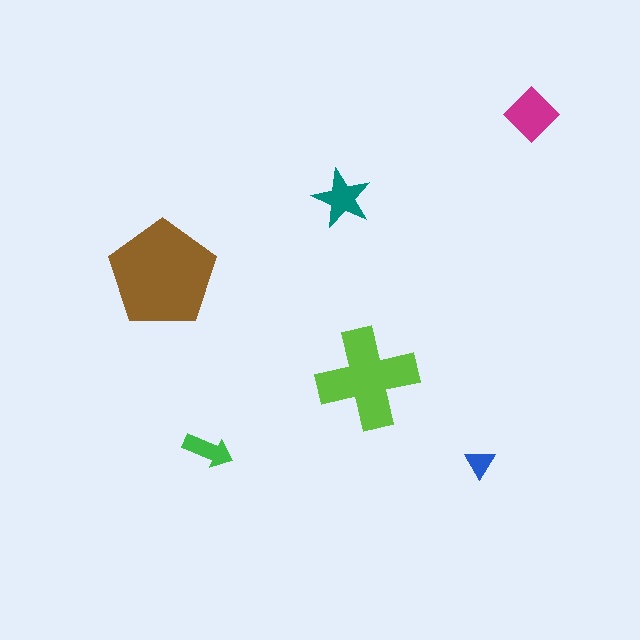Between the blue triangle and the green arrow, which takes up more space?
The green arrow.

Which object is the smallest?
The blue triangle.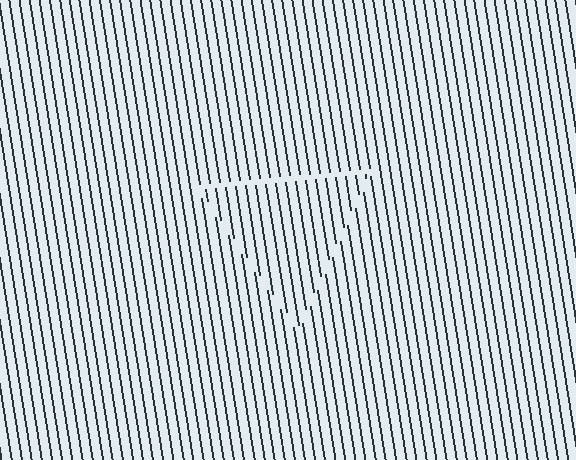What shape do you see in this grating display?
An illusory triangle. The interior of the shape contains the same grating, shifted by half a period — the contour is defined by the phase discontinuity where line-ends from the inner and outer gratings abut.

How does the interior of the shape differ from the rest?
The interior of the shape contains the same grating, shifted by half a period — the contour is defined by the phase discontinuity where line-ends from the inner and outer gratings abut.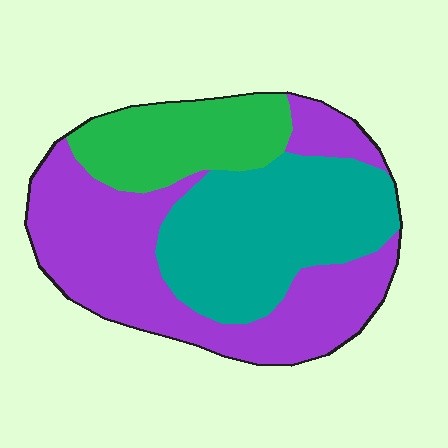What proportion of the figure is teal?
Teal covers roughly 35% of the figure.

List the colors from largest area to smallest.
From largest to smallest: purple, teal, green.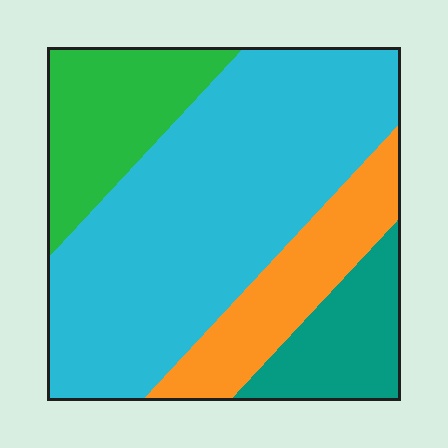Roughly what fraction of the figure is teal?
Teal covers roughly 15% of the figure.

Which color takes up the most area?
Cyan, at roughly 55%.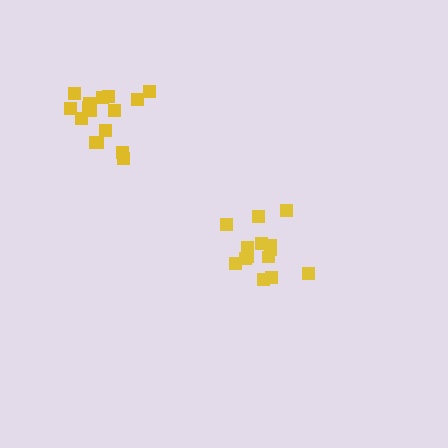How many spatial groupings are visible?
There are 2 spatial groupings.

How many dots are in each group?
Group 1: 14 dots, Group 2: 16 dots (30 total).